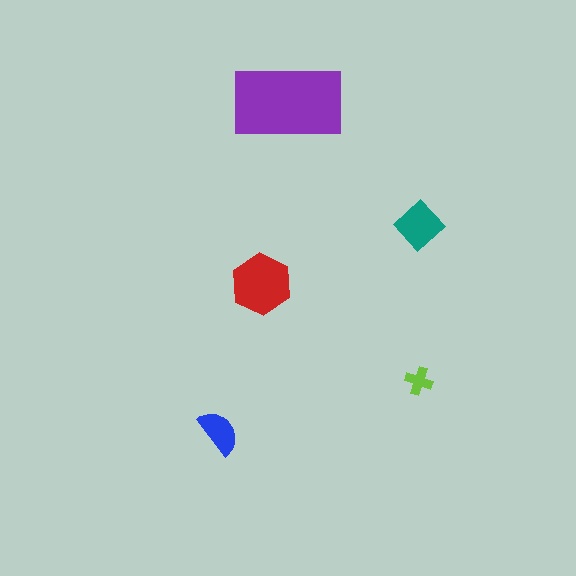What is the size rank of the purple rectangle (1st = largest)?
1st.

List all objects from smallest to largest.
The lime cross, the blue semicircle, the teal diamond, the red hexagon, the purple rectangle.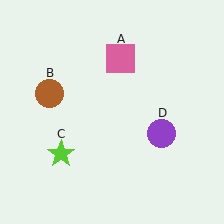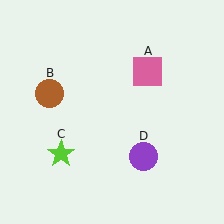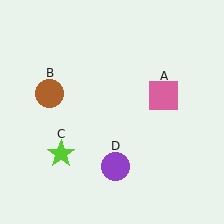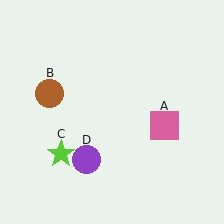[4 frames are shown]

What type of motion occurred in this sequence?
The pink square (object A), purple circle (object D) rotated clockwise around the center of the scene.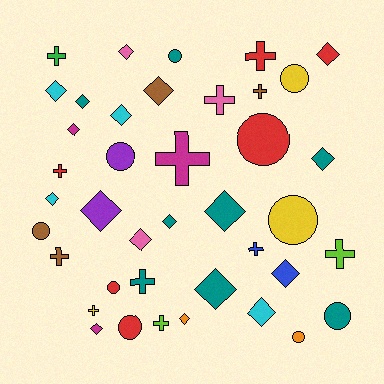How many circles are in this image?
There are 10 circles.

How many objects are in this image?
There are 40 objects.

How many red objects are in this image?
There are 6 red objects.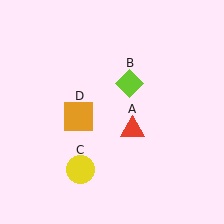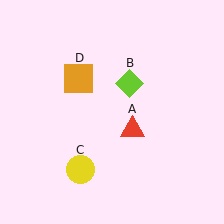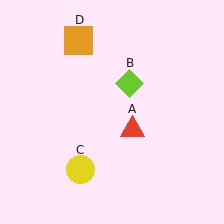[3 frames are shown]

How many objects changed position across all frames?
1 object changed position: orange square (object D).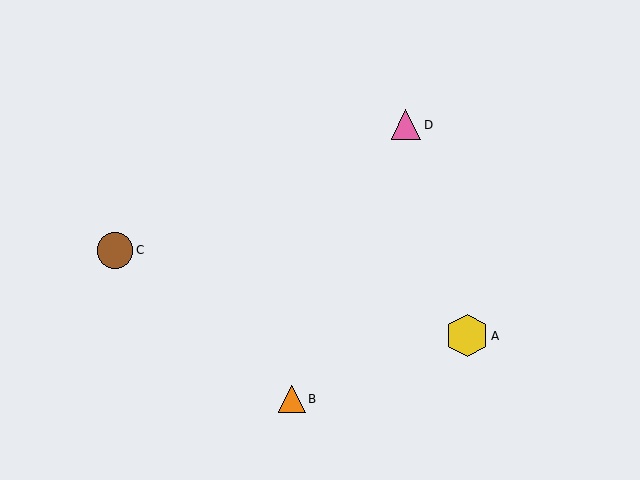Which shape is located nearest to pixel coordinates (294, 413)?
The orange triangle (labeled B) at (292, 399) is nearest to that location.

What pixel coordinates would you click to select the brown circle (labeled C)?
Click at (115, 250) to select the brown circle C.